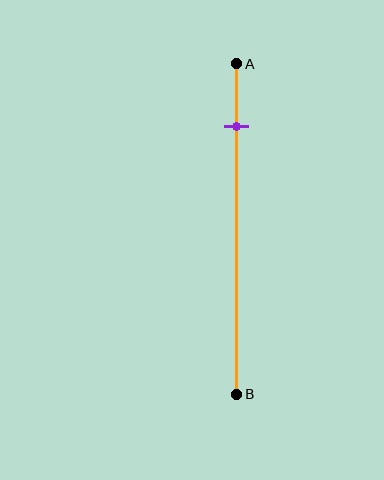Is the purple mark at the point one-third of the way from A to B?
No, the mark is at about 20% from A, not at the 33% one-third point.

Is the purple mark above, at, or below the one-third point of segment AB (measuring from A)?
The purple mark is above the one-third point of segment AB.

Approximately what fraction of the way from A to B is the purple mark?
The purple mark is approximately 20% of the way from A to B.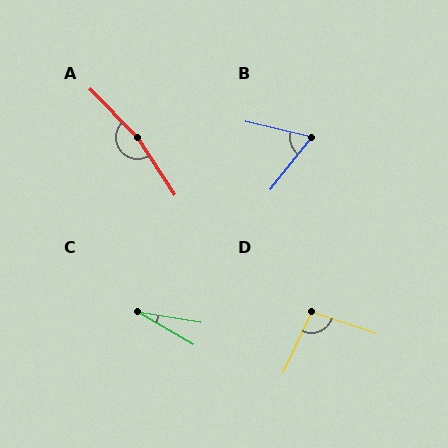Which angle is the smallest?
C, at approximately 21 degrees.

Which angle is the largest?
A, at approximately 169 degrees.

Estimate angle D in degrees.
Approximately 96 degrees.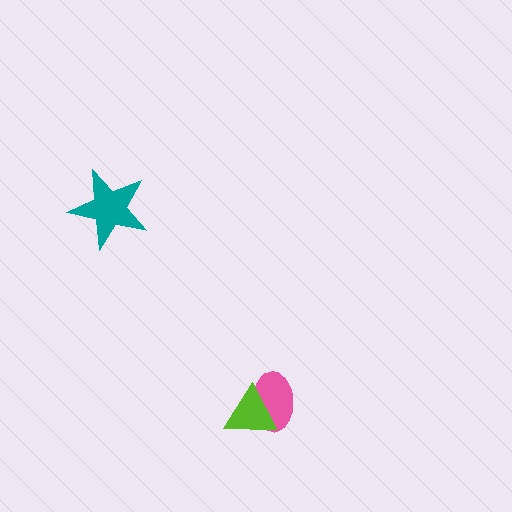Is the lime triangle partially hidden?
No, no other shape covers it.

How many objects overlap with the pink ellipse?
1 object overlaps with the pink ellipse.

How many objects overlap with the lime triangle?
1 object overlaps with the lime triangle.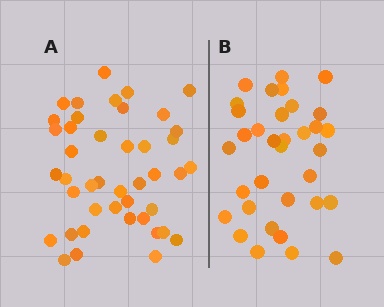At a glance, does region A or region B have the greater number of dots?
Region A (the left region) has more dots.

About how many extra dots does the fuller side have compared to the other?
Region A has roughly 8 or so more dots than region B.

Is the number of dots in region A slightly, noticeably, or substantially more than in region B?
Region A has noticeably more, but not dramatically so. The ratio is roughly 1.3 to 1.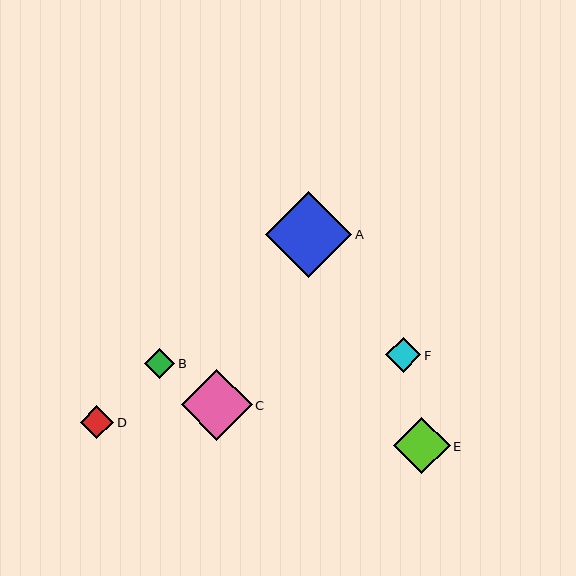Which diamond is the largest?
Diamond A is the largest with a size of approximately 86 pixels.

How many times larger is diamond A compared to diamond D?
Diamond A is approximately 2.6 times the size of diamond D.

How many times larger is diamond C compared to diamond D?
Diamond C is approximately 2.1 times the size of diamond D.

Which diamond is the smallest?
Diamond B is the smallest with a size of approximately 31 pixels.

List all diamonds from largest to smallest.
From largest to smallest: A, C, E, F, D, B.